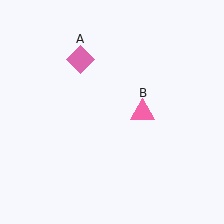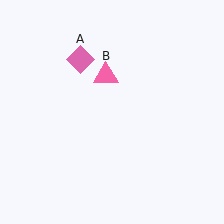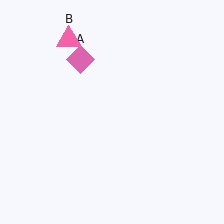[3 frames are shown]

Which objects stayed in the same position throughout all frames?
Pink diamond (object A) remained stationary.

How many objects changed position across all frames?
1 object changed position: pink triangle (object B).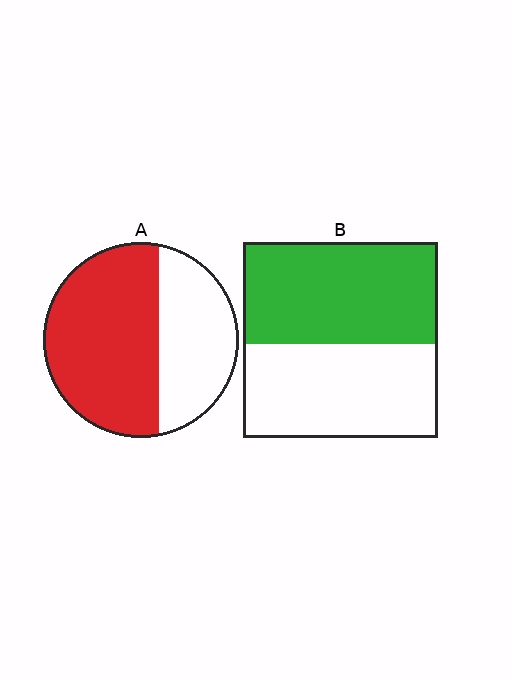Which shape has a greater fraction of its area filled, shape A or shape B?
Shape A.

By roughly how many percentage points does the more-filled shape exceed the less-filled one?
By roughly 10 percentage points (A over B).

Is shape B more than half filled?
Roughly half.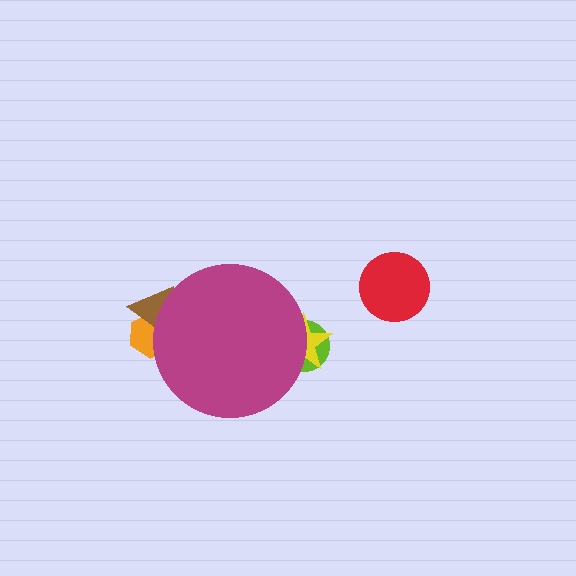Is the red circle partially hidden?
No, the red circle is fully visible.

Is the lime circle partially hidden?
Yes, the lime circle is partially hidden behind the magenta circle.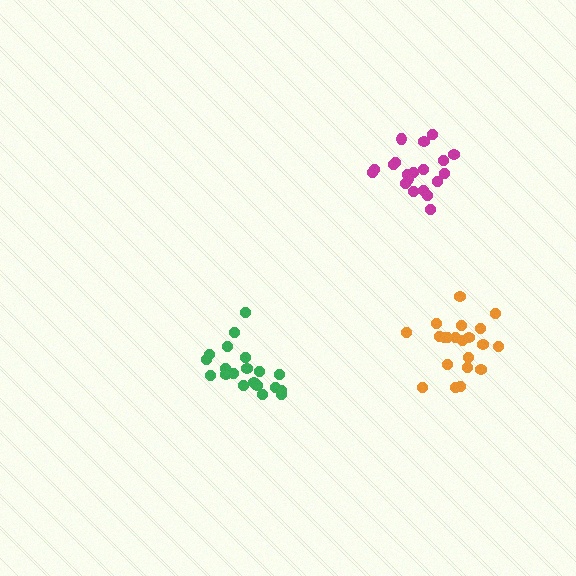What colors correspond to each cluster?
The clusters are colored: green, orange, magenta.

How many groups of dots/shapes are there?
There are 3 groups.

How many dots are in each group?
Group 1: 20 dots, Group 2: 21 dots, Group 3: 20 dots (61 total).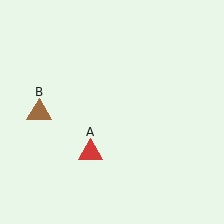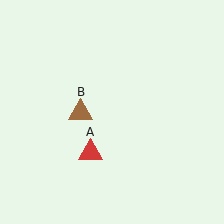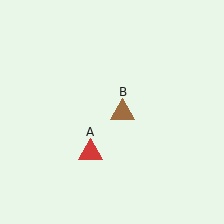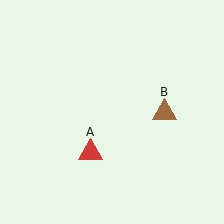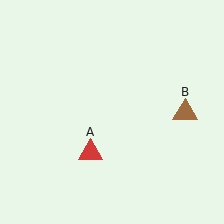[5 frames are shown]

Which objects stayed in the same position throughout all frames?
Red triangle (object A) remained stationary.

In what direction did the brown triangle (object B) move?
The brown triangle (object B) moved right.